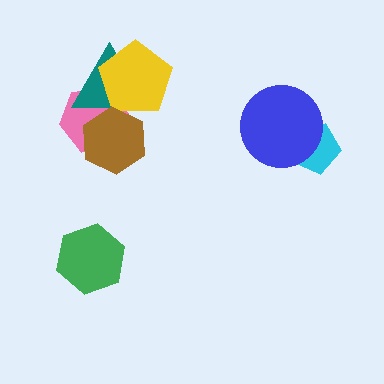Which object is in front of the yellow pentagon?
The brown hexagon is in front of the yellow pentagon.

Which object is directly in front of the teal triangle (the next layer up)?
The yellow pentagon is directly in front of the teal triangle.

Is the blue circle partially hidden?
No, no other shape covers it.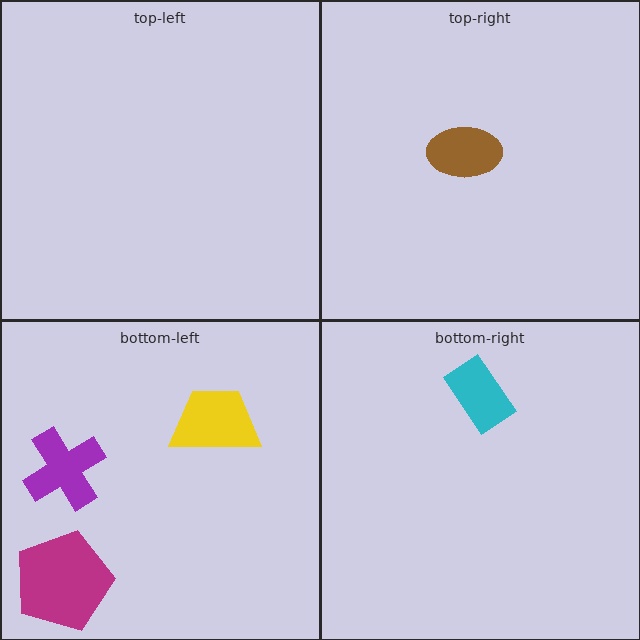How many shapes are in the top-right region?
1.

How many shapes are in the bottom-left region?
3.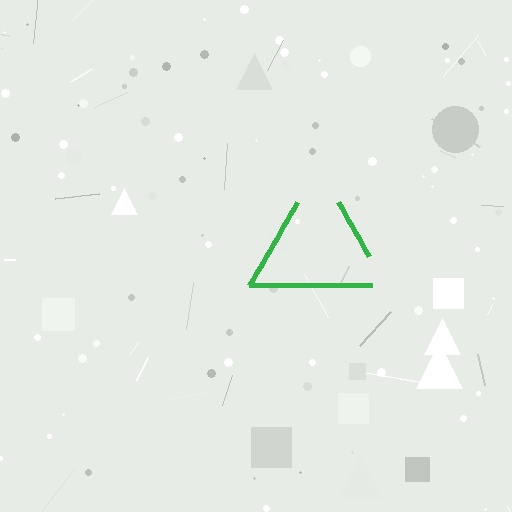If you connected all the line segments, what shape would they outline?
They would outline a triangle.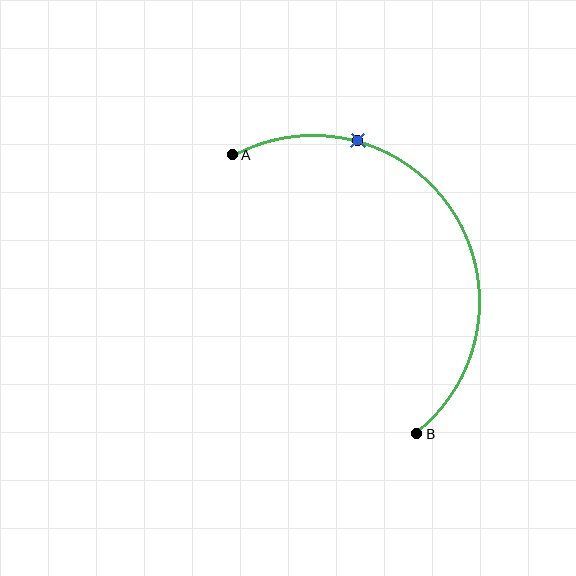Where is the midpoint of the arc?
The arc midpoint is the point on the curve farthest from the straight line joining A and B. It sits to the right of that line.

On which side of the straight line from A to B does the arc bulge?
The arc bulges to the right of the straight line connecting A and B.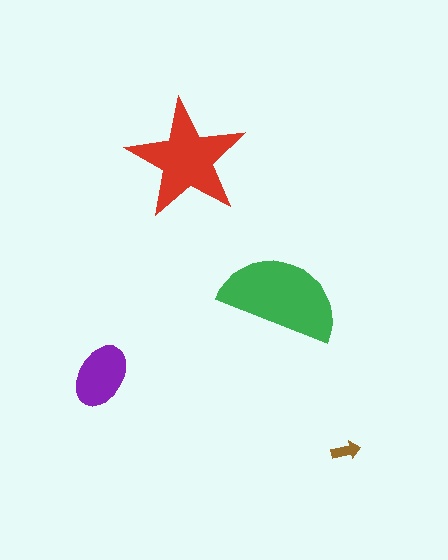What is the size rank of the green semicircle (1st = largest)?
1st.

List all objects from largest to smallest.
The green semicircle, the red star, the purple ellipse, the brown arrow.